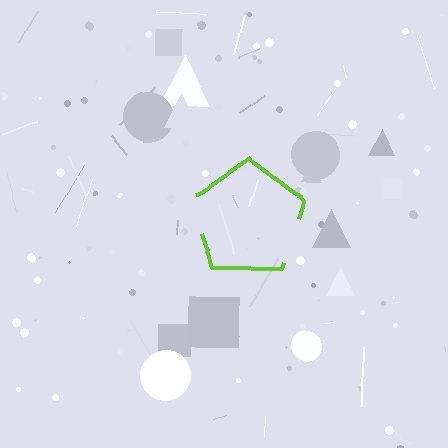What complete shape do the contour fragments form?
The contour fragments form a pentagon.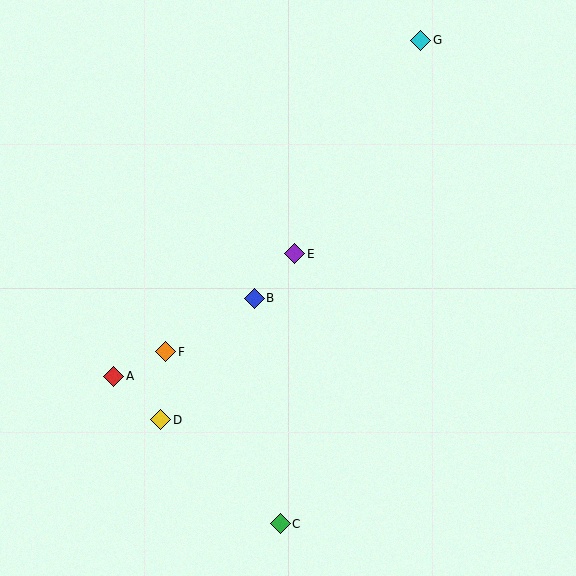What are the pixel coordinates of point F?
Point F is at (166, 352).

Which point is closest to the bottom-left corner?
Point D is closest to the bottom-left corner.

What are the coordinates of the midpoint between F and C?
The midpoint between F and C is at (223, 438).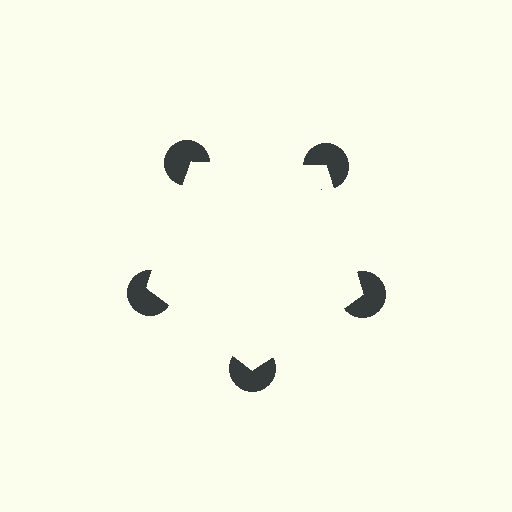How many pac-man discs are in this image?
There are 5 — one at each vertex of the illusory pentagon.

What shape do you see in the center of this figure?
An illusory pentagon — its edges are inferred from the aligned wedge cuts in the pac-man discs, not physically drawn.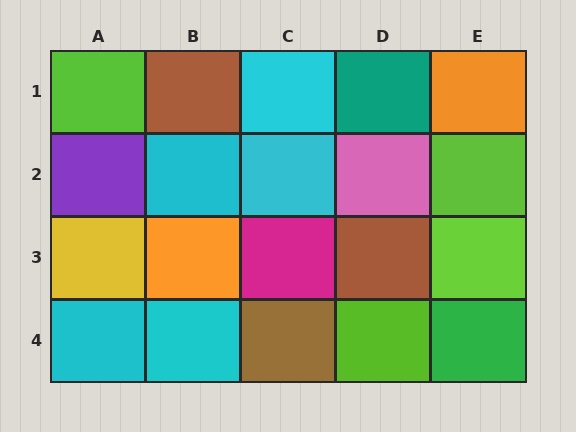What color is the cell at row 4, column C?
Brown.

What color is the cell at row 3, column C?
Magenta.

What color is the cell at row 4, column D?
Lime.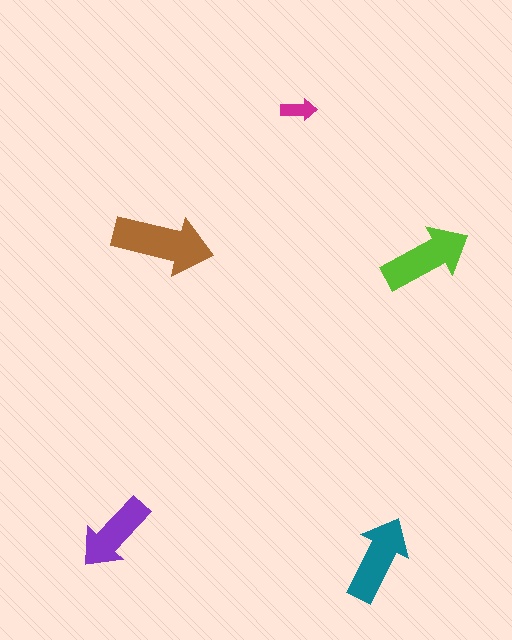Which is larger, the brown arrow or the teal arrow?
The brown one.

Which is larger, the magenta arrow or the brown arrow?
The brown one.